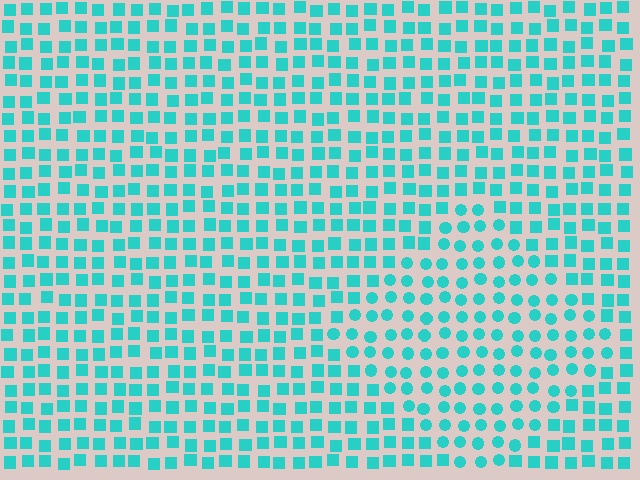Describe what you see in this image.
The image is filled with small cyan elements arranged in a uniform grid. A diamond-shaped region contains circles, while the surrounding area contains squares. The boundary is defined purely by the change in element shape.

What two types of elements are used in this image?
The image uses circles inside the diamond region and squares outside it.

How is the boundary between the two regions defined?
The boundary is defined by a change in element shape: circles inside vs. squares outside. All elements share the same color and spacing.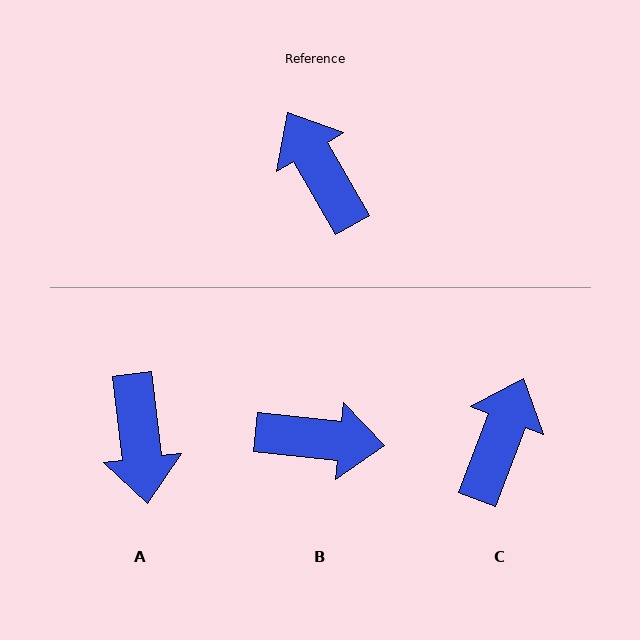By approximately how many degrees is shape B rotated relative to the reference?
Approximately 126 degrees clockwise.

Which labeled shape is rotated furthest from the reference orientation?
A, about 157 degrees away.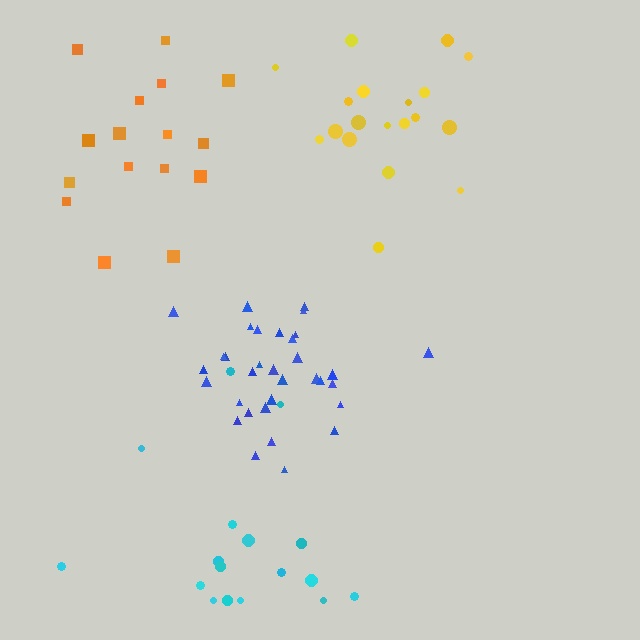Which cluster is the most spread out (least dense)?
Cyan.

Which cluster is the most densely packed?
Blue.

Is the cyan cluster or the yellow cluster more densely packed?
Yellow.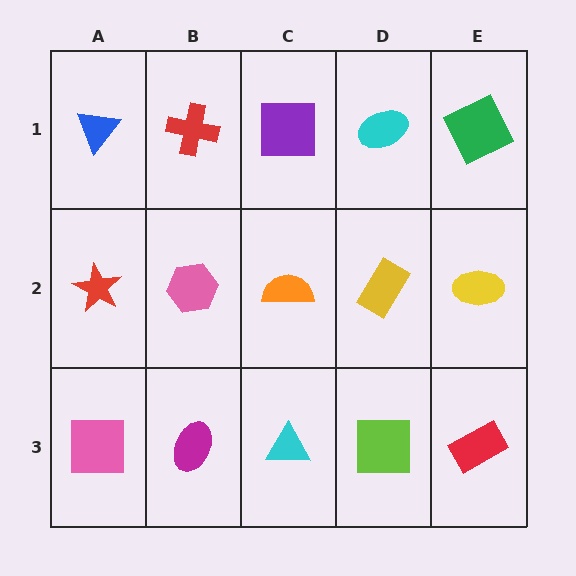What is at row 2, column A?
A red star.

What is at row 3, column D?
A lime square.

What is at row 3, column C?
A cyan triangle.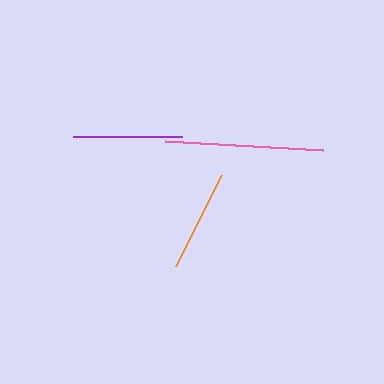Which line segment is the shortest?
The orange line is the shortest at approximately 101 pixels.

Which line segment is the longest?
The pink line is the longest at approximately 158 pixels.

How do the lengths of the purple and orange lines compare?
The purple and orange lines are approximately the same length.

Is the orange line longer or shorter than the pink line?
The pink line is longer than the orange line.